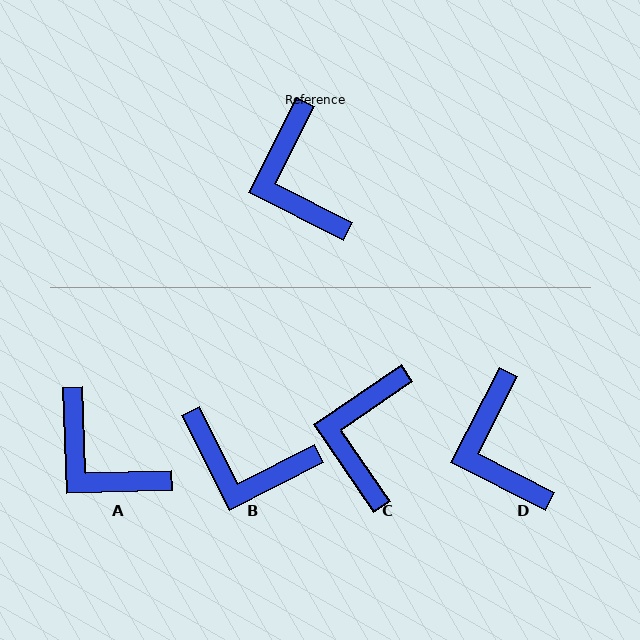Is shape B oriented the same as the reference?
No, it is off by about 54 degrees.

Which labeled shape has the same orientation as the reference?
D.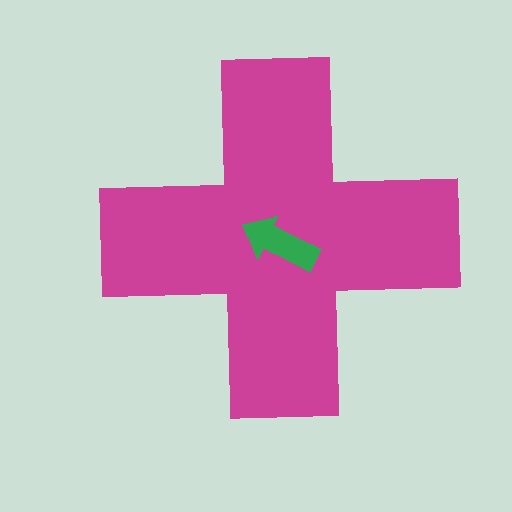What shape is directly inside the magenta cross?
The green arrow.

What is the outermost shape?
The magenta cross.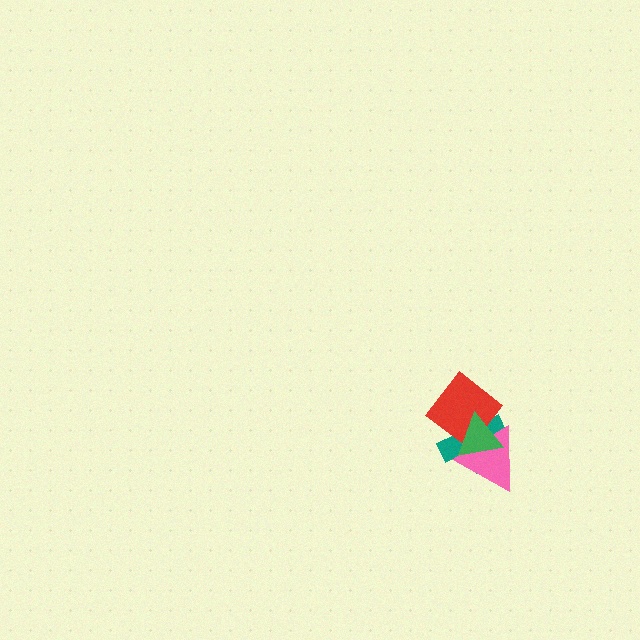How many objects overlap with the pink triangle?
3 objects overlap with the pink triangle.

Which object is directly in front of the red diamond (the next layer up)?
The pink triangle is directly in front of the red diamond.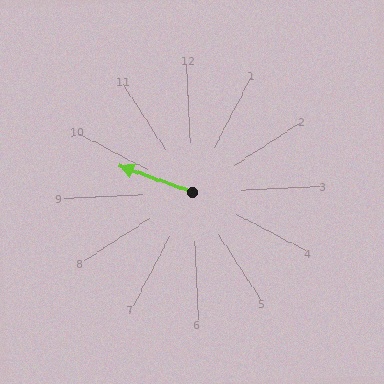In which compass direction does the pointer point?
Northwest.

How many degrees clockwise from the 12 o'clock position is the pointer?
Approximately 293 degrees.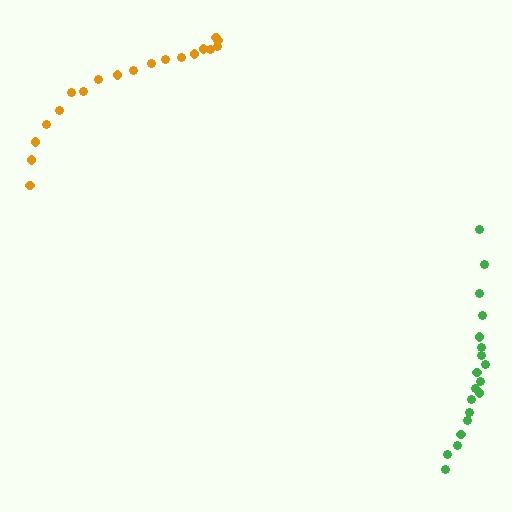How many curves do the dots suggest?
There are 2 distinct paths.